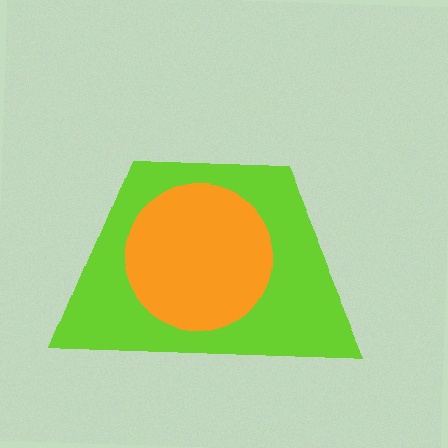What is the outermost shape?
The lime trapezoid.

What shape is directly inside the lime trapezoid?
The orange circle.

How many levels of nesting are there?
2.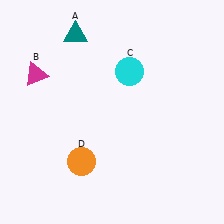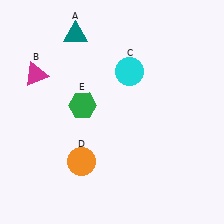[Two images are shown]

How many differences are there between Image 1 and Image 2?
There is 1 difference between the two images.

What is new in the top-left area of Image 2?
A green hexagon (E) was added in the top-left area of Image 2.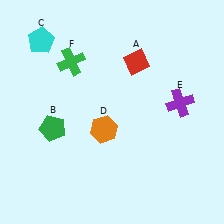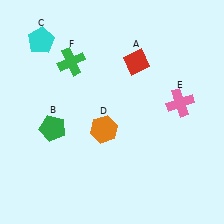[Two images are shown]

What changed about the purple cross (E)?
In Image 1, E is purple. In Image 2, it changed to pink.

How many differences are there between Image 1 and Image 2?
There is 1 difference between the two images.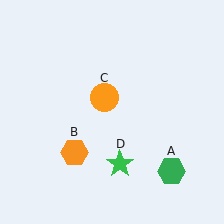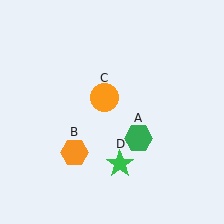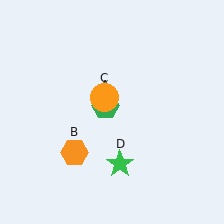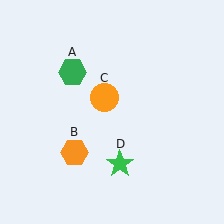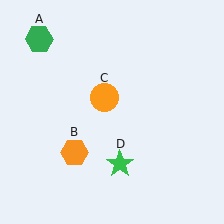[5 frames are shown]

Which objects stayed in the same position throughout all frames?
Orange hexagon (object B) and orange circle (object C) and green star (object D) remained stationary.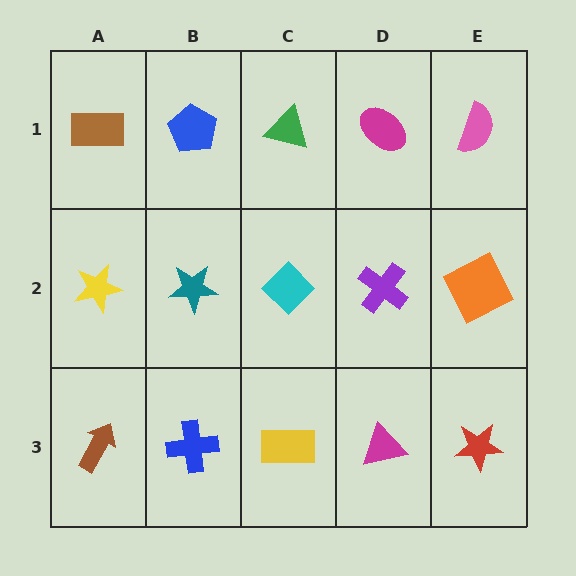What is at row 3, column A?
A brown arrow.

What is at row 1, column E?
A pink semicircle.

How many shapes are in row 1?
5 shapes.